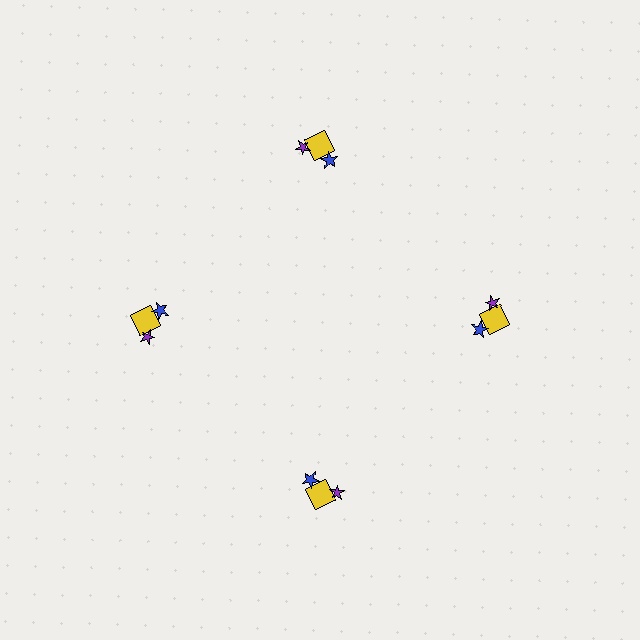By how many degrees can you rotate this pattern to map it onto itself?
The pattern maps onto itself every 90 degrees of rotation.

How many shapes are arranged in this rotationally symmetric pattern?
There are 12 shapes, arranged in 4 groups of 3.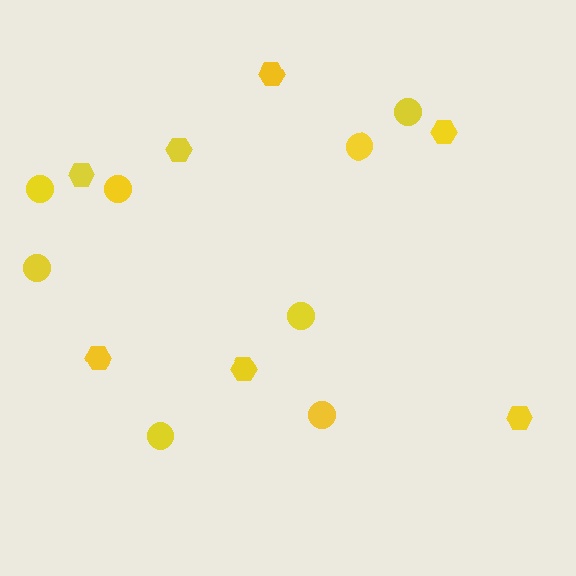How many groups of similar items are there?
There are 2 groups: one group of hexagons (7) and one group of circles (8).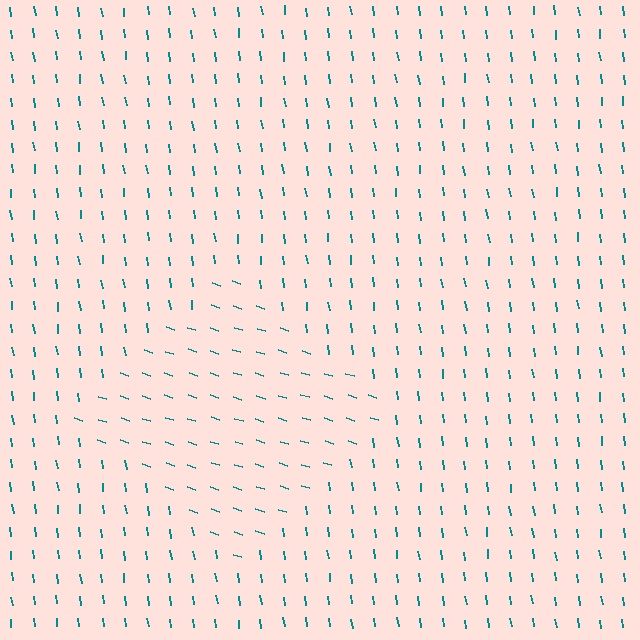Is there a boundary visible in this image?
Yes, there is a texture boundary formed by a change in line orientation.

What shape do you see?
I see a diamond.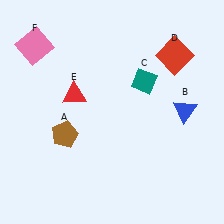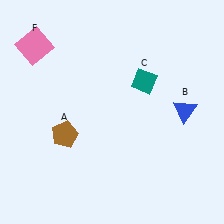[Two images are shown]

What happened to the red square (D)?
The red square (D) was removed in Image 2. It was in the top-right area of Image 1.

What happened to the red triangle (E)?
The red triangle (E) was removed in Image 2. It was in the top-left area of Image 1.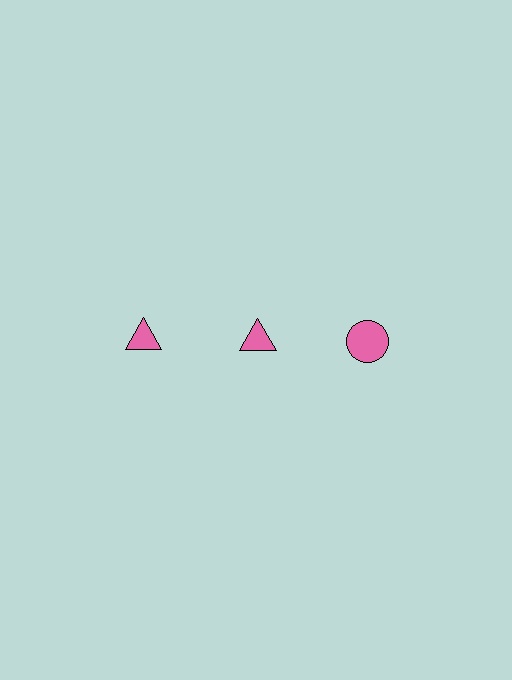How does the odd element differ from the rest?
It has a different shape: circle instead of triangle.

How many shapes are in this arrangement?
There are 3 shapes arranged in a grid pattern.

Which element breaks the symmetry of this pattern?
The pink circle in the top row, center column breaks the symmetry. All other shapes are pink triangles.